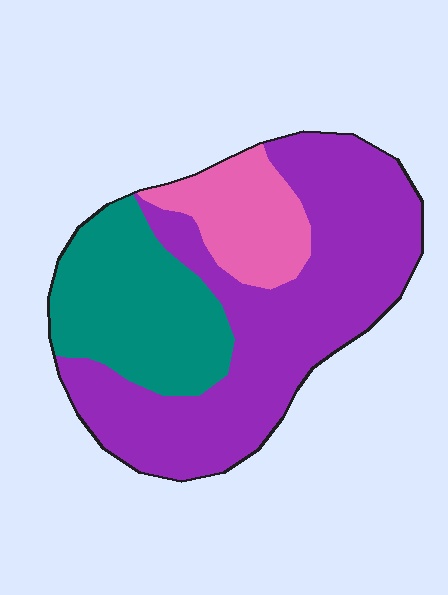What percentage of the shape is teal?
Teal covers roughly 25% of the shape.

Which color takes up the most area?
Purple, at roughly 55%.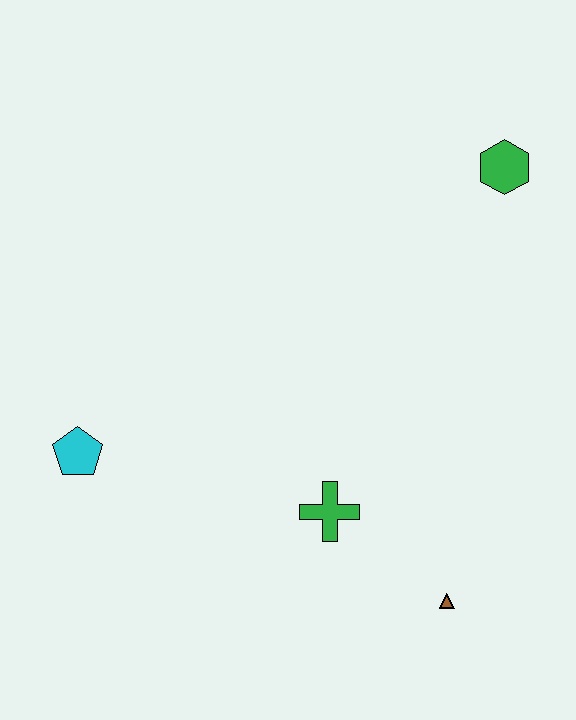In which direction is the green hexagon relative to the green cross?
The green hexagon is above the green cross.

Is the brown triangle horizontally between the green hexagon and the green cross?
Yes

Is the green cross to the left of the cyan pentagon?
No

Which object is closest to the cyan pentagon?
The green cross is closest to the cyan pentagon.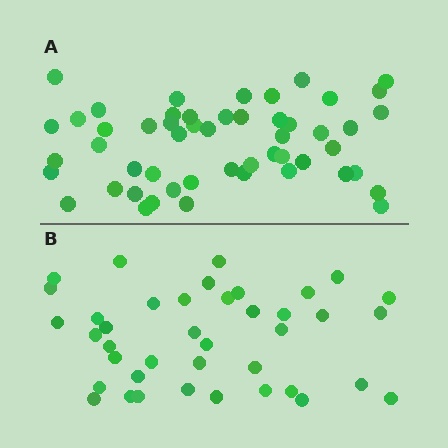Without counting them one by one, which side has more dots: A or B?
Region A (the top region) has more dots.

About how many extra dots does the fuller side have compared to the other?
Region A has roughly 12 or so more dots than region B.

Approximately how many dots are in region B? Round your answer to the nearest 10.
About 40 dots.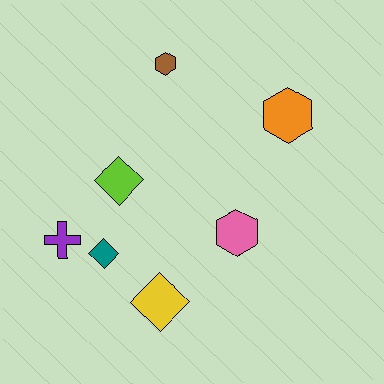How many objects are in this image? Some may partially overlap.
There are 7 objects.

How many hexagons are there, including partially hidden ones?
There are 3 hexagons.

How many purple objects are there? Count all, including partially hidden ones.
There is 1 purple object.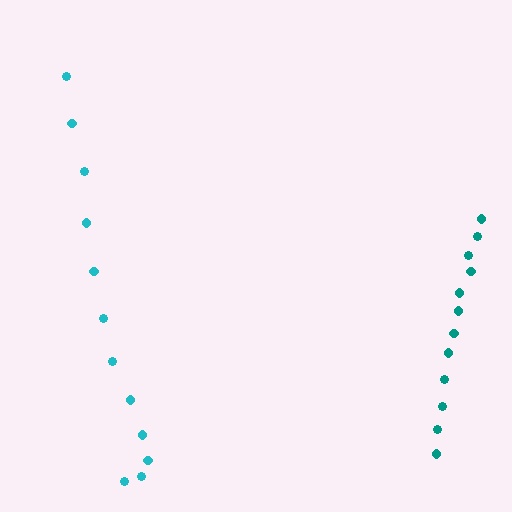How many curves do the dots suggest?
There are 2 distinct paths.